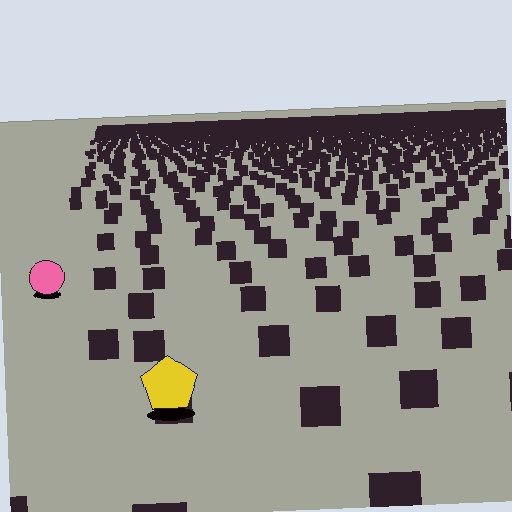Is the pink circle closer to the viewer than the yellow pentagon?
No. The yellow pentagon is closer — you can tell from the texture gradient: the ground texture is coarser near it.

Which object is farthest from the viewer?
The pink circle is farthest from the viewer. It appears smaller and the ground texture around it is denser.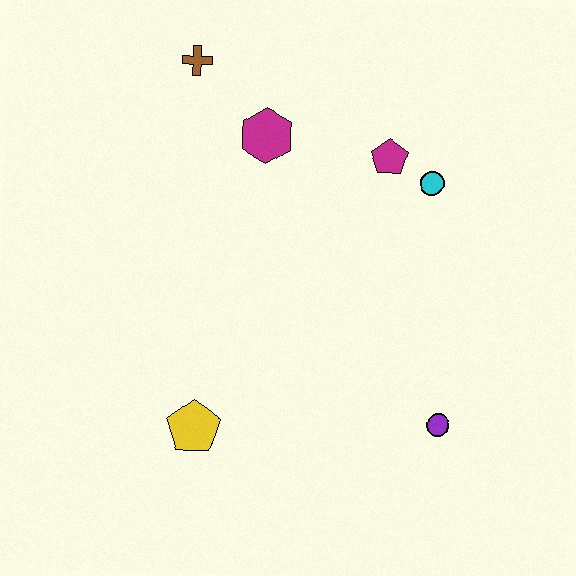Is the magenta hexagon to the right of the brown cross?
Yes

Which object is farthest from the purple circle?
The brown cross is farthest from the purple circle.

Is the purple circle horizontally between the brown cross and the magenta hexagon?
No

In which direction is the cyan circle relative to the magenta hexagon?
The cyan circle is to the right of the magenta hexagon.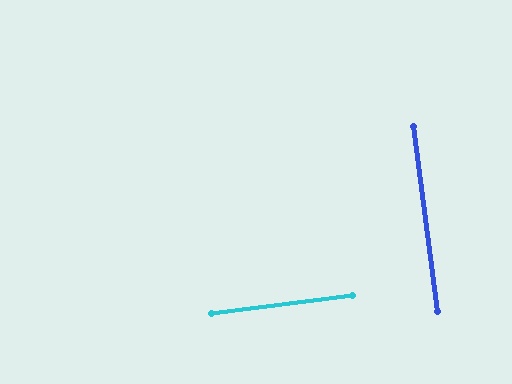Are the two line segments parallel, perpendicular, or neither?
Perpendicular — they meet at approximately 90°.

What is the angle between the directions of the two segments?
Approximately 90 degrees.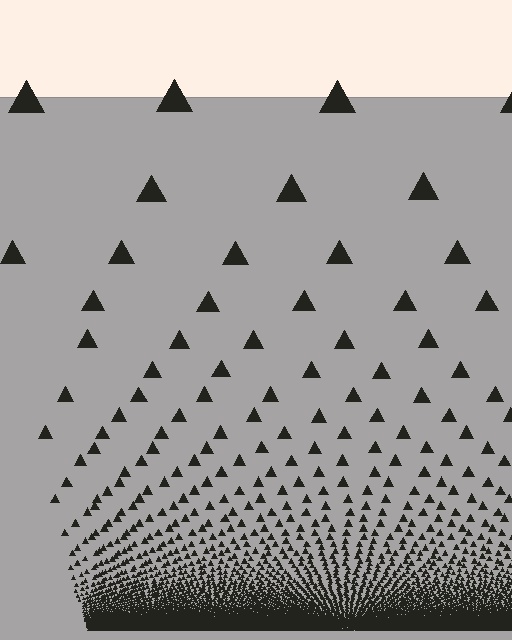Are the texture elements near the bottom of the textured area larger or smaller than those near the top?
Smaller. The gradient is inverted — elements near the bottom are smaller and denser.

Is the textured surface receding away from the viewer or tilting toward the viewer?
The surface appears to tilt toward the viewer. Texture elements get larger and sparser toward the top.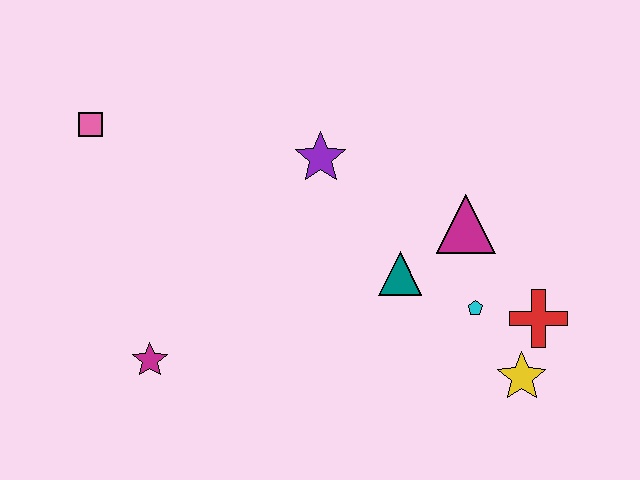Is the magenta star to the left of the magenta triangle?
Yes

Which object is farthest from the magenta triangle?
The pink square is farthest from the magenta triangle.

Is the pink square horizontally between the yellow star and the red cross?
No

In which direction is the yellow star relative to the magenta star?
The yellow star is to the right of the magenta star.